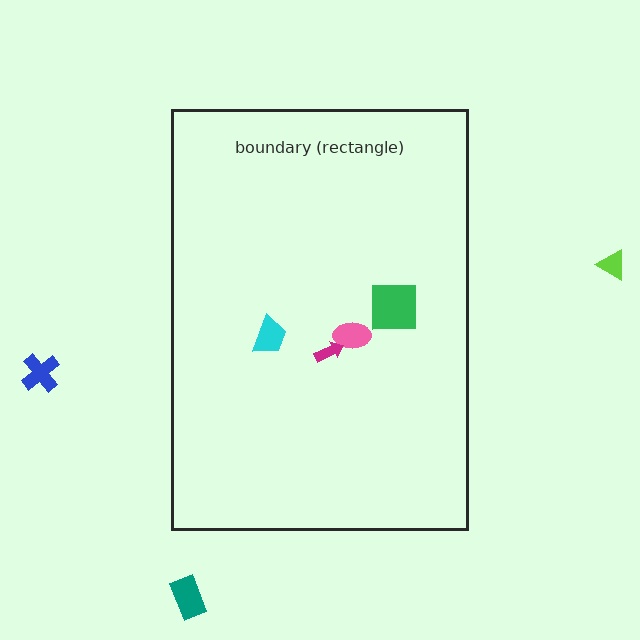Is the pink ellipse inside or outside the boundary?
Inside.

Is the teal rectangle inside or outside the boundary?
Outside.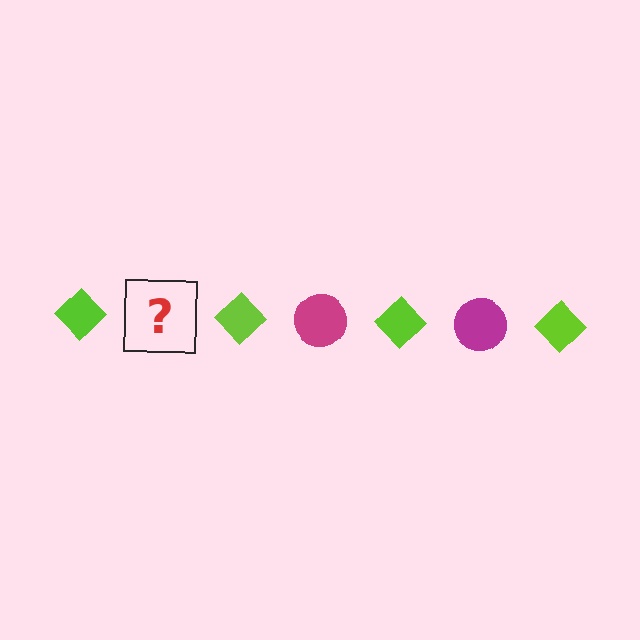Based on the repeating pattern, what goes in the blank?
The blank should be a magenta circle.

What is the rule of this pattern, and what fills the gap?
The rule is that the pattern alternates between lime diamond and magenta circle. The gap should be filled with a magenta circle.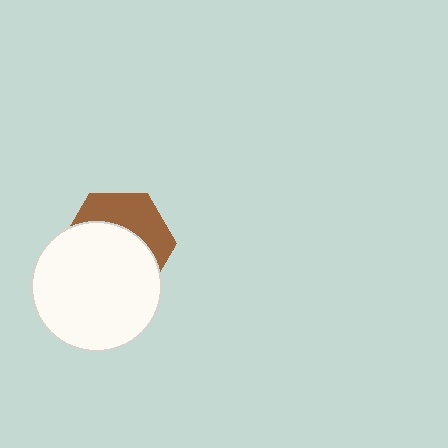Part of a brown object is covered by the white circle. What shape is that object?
It is a hexagon.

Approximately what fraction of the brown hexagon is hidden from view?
Roughly 61% of the brown hexagon is hidden behind the white circle.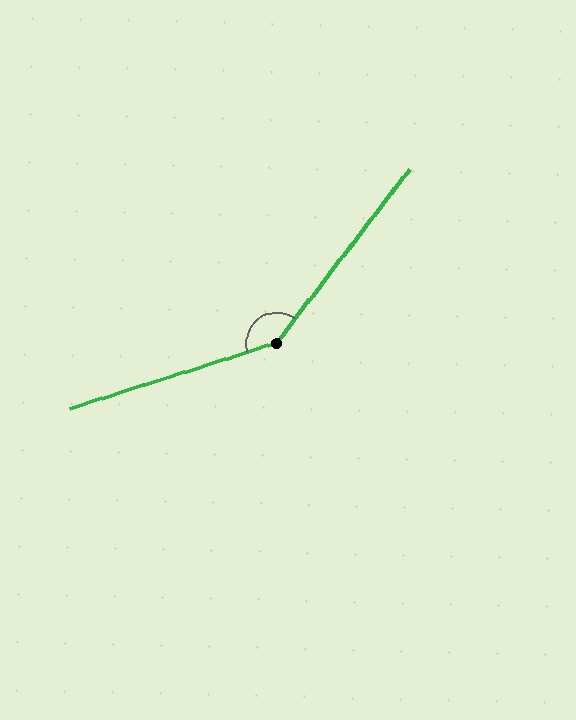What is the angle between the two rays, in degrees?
Approximately 145 degrees.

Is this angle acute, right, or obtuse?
It is obtuse.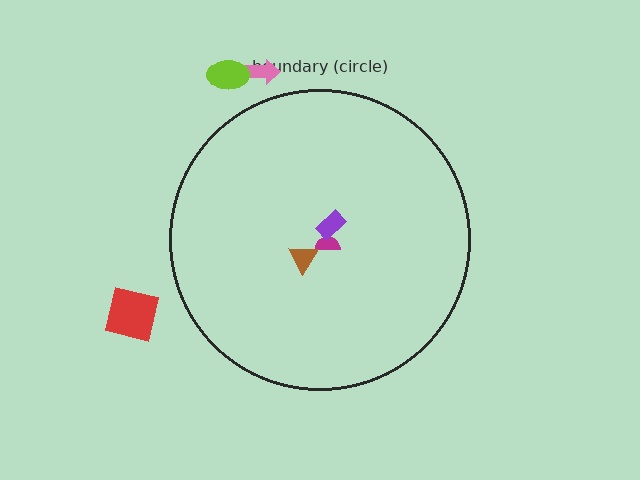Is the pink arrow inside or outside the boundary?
Outside.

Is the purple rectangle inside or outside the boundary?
Inside.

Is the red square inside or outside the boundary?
Outside.